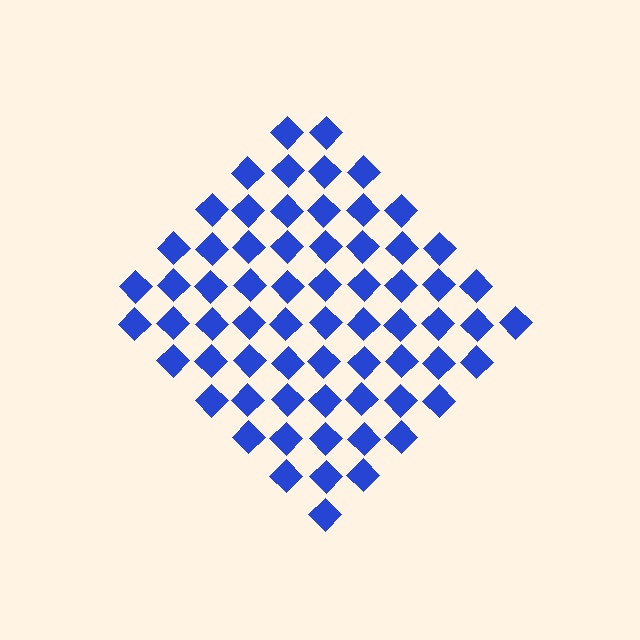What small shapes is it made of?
It is made of small diamonds.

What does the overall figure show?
The overall figure shows a diamond.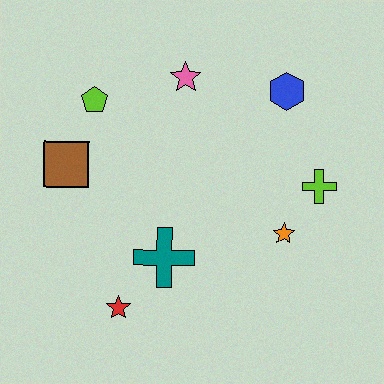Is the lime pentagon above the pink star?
No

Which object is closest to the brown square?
The lime pentagon is closest to the brown square.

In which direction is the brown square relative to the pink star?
The brown square is to the left of the pink star.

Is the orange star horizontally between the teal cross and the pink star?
No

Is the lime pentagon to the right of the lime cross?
No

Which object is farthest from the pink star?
The red star is farthest from the pink star.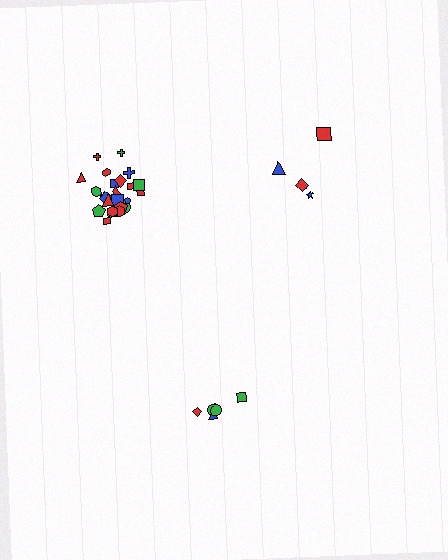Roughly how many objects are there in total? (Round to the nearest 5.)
Roughly 35 objects in total.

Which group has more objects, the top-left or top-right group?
The top-left group.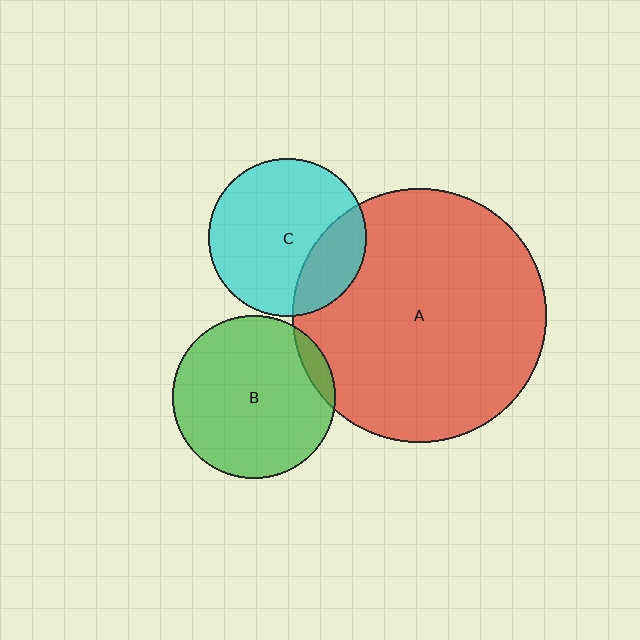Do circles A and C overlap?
Yes.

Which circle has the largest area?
Circle A (red).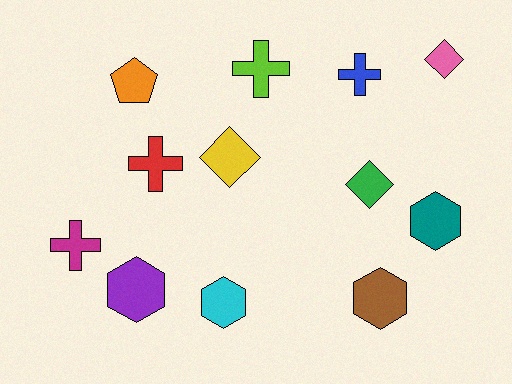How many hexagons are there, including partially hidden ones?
There are 4 hexagons.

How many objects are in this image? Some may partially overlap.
There are 12 objects.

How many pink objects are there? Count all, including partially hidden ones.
There is 1 pink object.